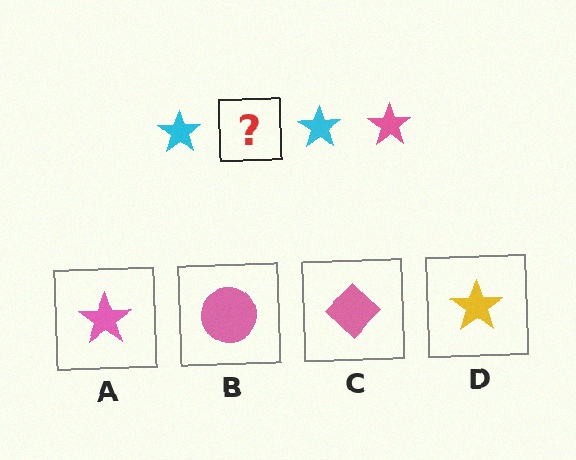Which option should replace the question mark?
Option A.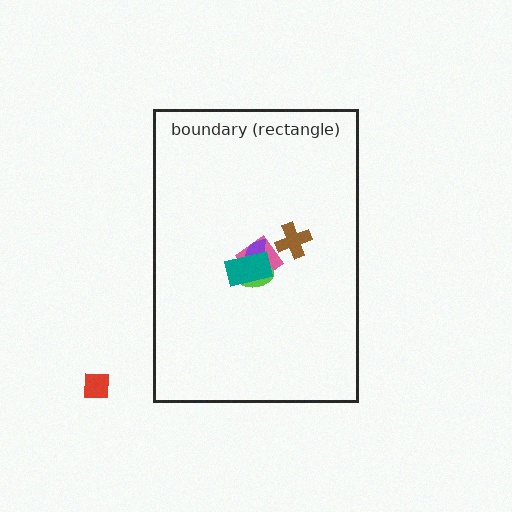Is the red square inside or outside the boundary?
Outside.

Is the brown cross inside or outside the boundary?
Inside.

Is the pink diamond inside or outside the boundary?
Inside.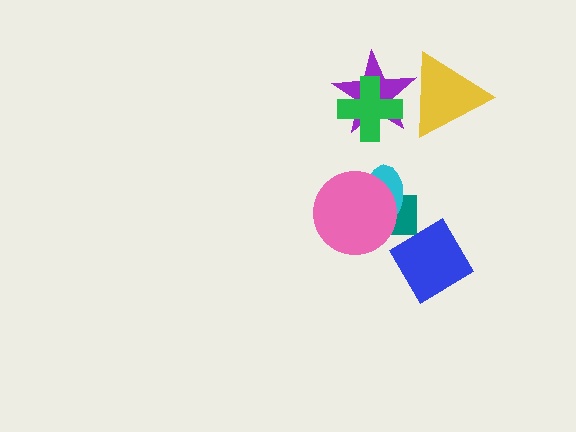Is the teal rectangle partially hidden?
Yes, it is partially covered by another shape.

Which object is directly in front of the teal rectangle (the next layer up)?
The cyan ellipse is directly in front of the teal rectangle.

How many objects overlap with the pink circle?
2 objects overlap with the pink circle.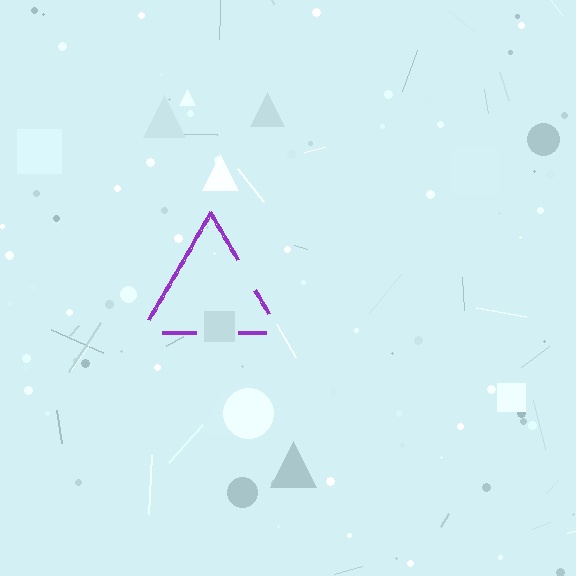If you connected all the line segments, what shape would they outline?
They would outline a triangle.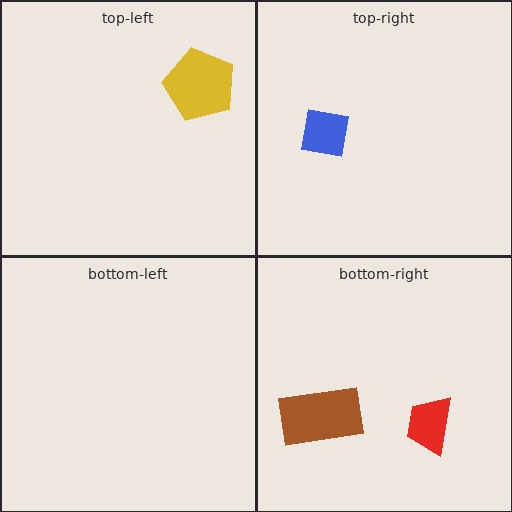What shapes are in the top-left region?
The yellow pentagon.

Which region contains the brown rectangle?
The bottom-right region.